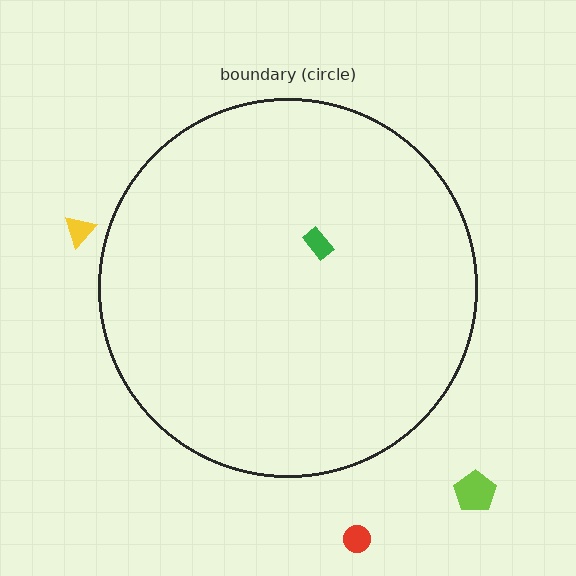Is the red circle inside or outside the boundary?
Outside.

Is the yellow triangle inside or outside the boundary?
Outside.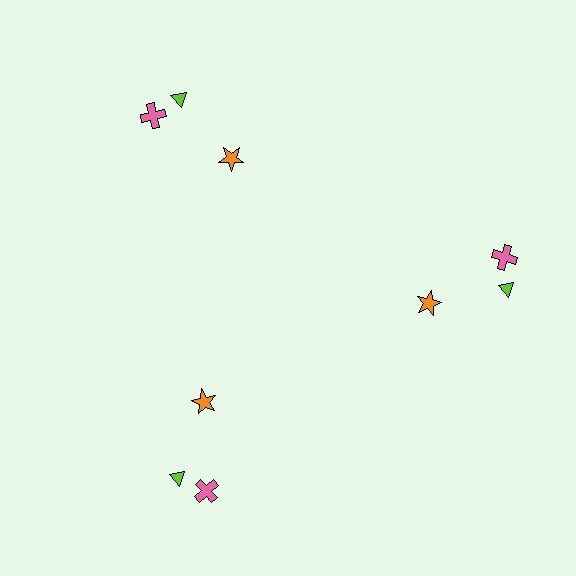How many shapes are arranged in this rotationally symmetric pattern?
There are 9 shapes, arranged in 3 groups of 3.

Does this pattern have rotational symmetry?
Yes, this pattern has 3-fold rotational symmetry. It looks the same after rotating 120 degrees around the center.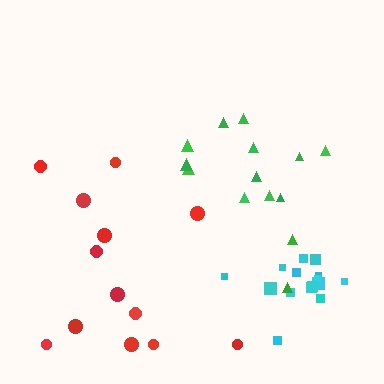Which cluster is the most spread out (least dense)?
Red.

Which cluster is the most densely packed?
Cyan.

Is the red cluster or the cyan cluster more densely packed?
Cyan.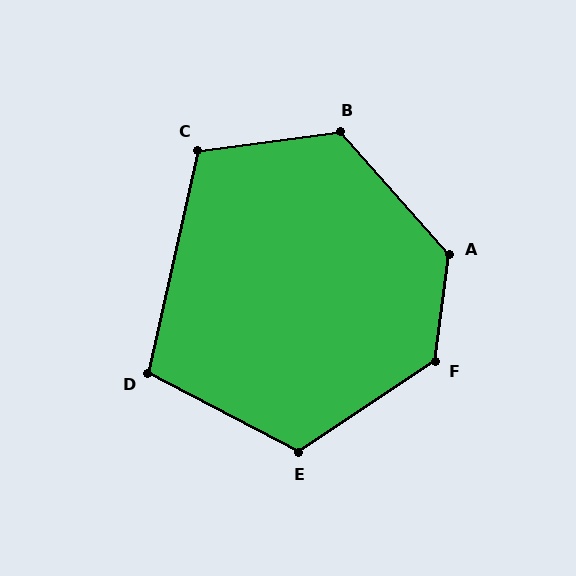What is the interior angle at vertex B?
Approximately 124 degrees (obtuse).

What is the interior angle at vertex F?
Approximately 131 degrees (obtuse).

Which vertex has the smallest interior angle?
D, at approximately 105 degrees.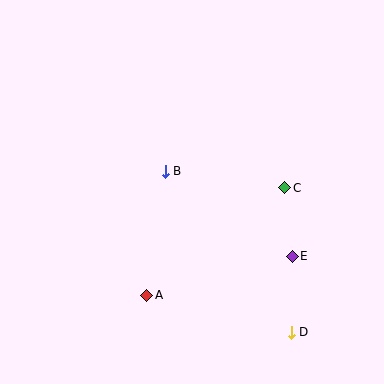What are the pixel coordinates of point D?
Point D is at (291, 332).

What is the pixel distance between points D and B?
The distance between D and B is 204 pixels.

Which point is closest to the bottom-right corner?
Point D is closest to the bottom-right corner.